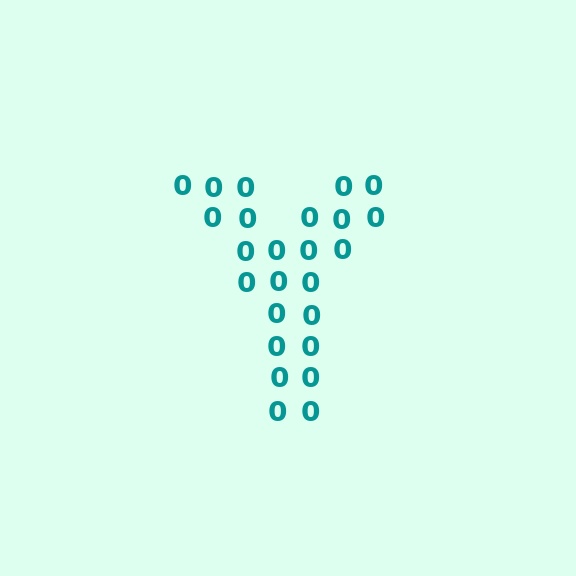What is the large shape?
The large shape is the letter Y.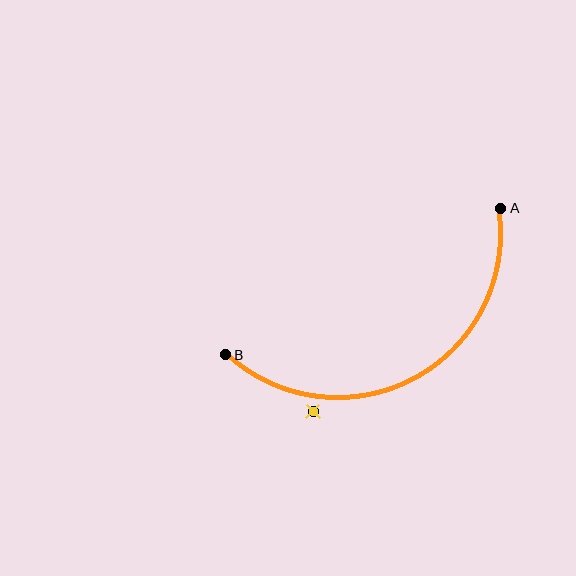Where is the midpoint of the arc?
The arc midpoint is the point on the curve farthest from the straight line joining A and B. It sits below that line.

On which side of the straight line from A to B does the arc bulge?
The arc bulges below the straight line connecting A and B.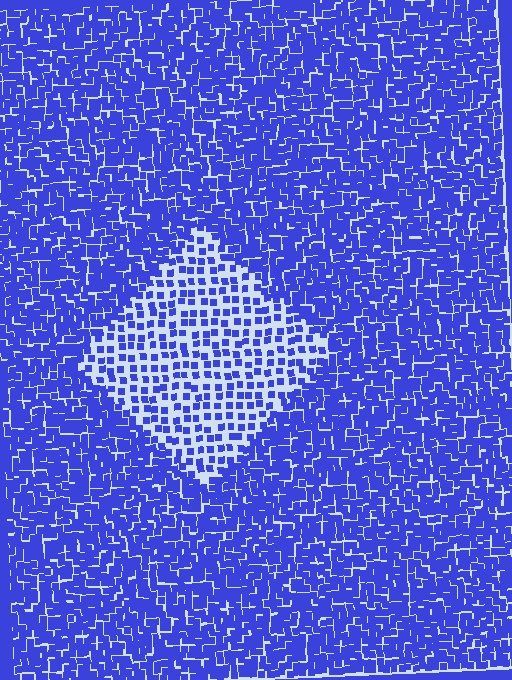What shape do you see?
I see a diamond.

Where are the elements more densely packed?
The elements are more densely packed outside the diamond boundary.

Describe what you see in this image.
The image contains small blue elements arranged at two different densities. A diamond-shaped region is visible where the elements are less densely packed than the surrounding area.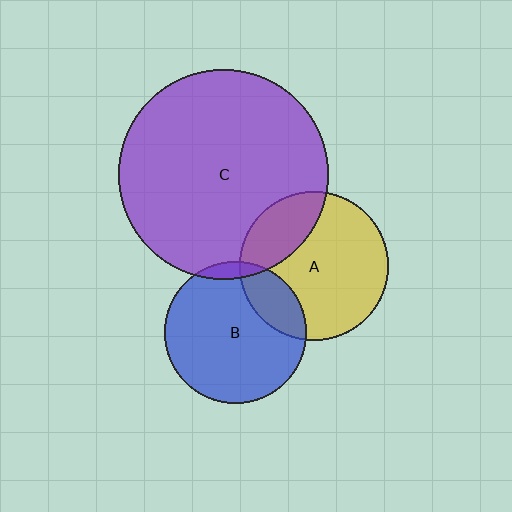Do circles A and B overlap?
Yes.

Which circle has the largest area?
Circle C (purple).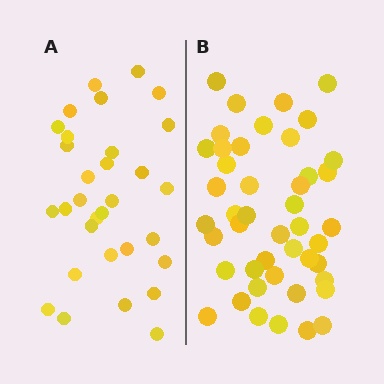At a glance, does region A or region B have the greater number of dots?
Region B (the right region) has more dots.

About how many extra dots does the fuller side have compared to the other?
Region B has approximately 15 more dots than region A.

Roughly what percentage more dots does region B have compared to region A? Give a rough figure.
About 45% more.